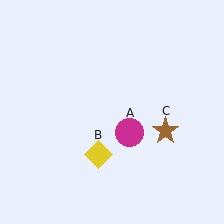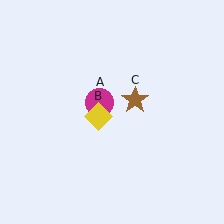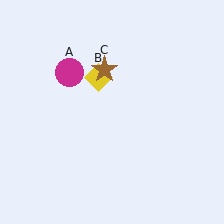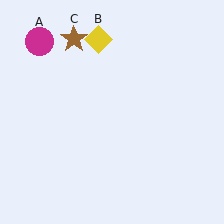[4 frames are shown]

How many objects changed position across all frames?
3 objects changed position: magenta circle (object A), yellow diamond (object B), brown star (object C).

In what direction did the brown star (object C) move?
The brown star (object C) moved up and to the left.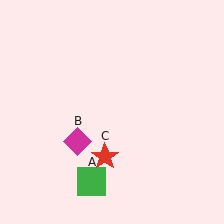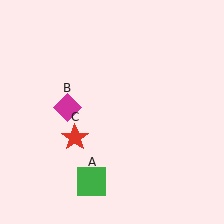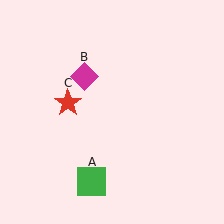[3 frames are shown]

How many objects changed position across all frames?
2 objects changed position: magenta diamond (object B), red star (object C).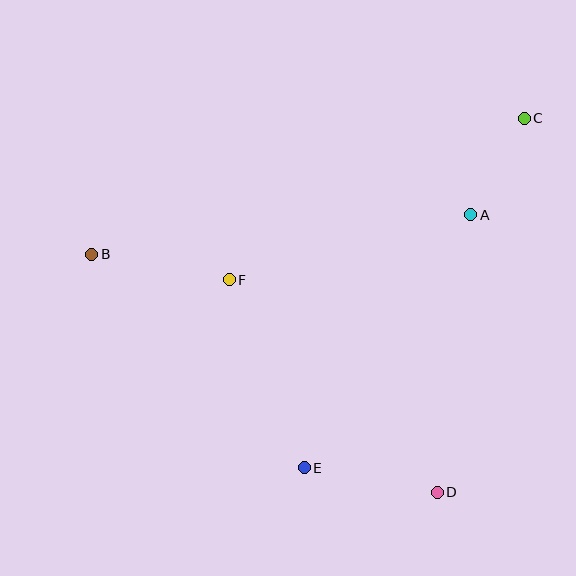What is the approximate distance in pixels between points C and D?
The distance between C and D is approximately 384 pixels.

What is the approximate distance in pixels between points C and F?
The distance between C and F is approximately 336 pixels.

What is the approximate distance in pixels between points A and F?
The distance between A and F is approximately 250 pixels.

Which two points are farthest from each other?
Points B and C are farthest from each other.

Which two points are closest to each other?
Points A and C are closest to each other.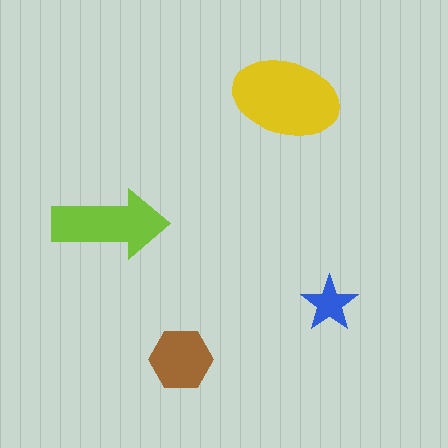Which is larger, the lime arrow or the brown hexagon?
The lime arrow.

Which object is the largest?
The yellow ellipse.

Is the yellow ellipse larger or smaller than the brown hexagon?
Larger.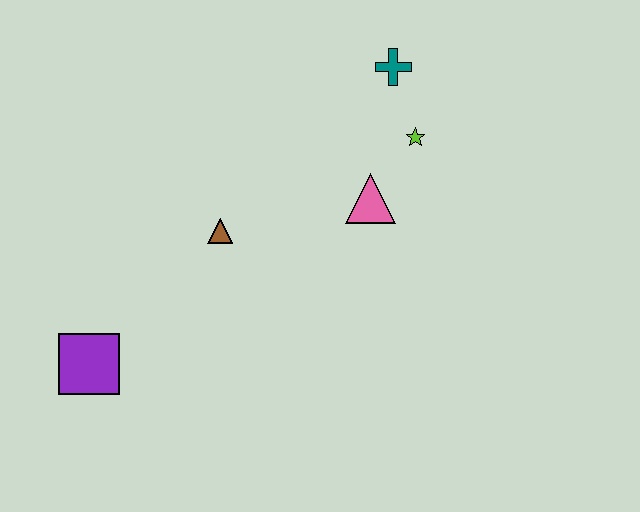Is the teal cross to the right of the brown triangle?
Yes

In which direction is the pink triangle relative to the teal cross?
The pink triangle is below the teal cross.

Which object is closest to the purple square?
The brown triangle is closest to the purple square.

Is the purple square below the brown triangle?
Yes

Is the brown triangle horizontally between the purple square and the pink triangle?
Yes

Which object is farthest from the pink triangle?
The purple square is farthest from the pink triangle.